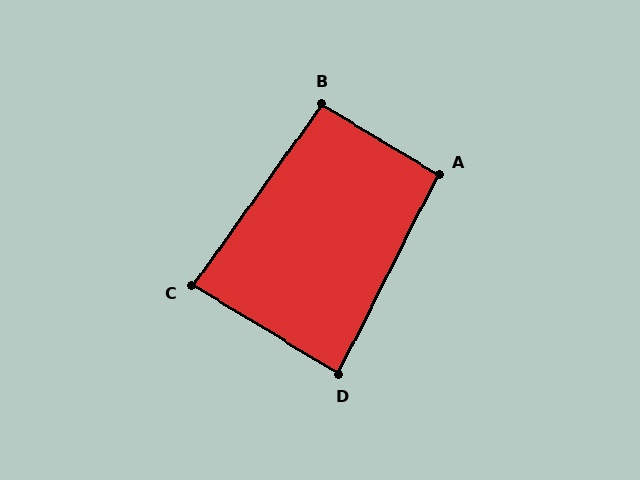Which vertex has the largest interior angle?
B, at approximately 95 degrees.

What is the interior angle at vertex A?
Approximately 94 degrees (approximately right).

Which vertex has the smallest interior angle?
D, at approximately 85 degrees.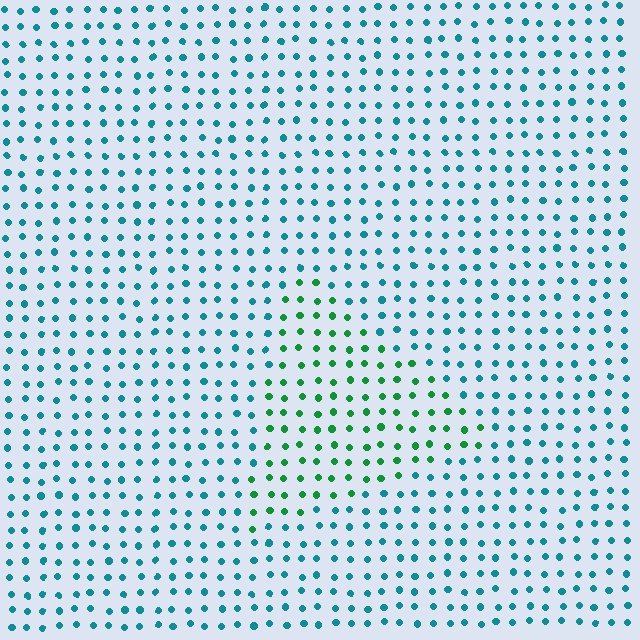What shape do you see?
I see a triangle.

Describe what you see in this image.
The image is filled with small teal elements in a uniform arrangement. A triangle-shaped region is visible where the elements are tinted to a slightly different hue, forming a subtle color boundary.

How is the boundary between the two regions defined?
The boundary is defined purely by a slight shift in hue (about 45 degrees). Spacing, size, and orientation are identical on both sides.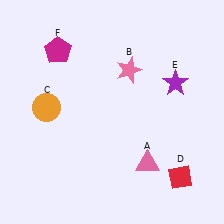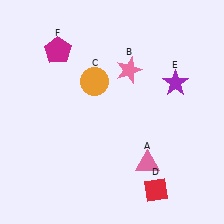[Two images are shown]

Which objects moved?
The objects that moved are: the orange circle (C), the red diamond (D).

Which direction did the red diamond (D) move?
The red diamond (D) moved left.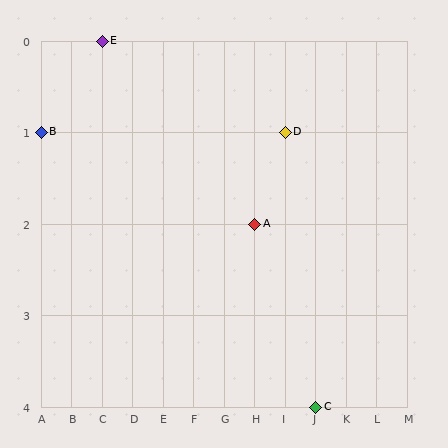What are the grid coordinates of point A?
Point A is at grid coordinates (H, 2).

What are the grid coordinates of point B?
Point B is at grid coordinates (A, 1).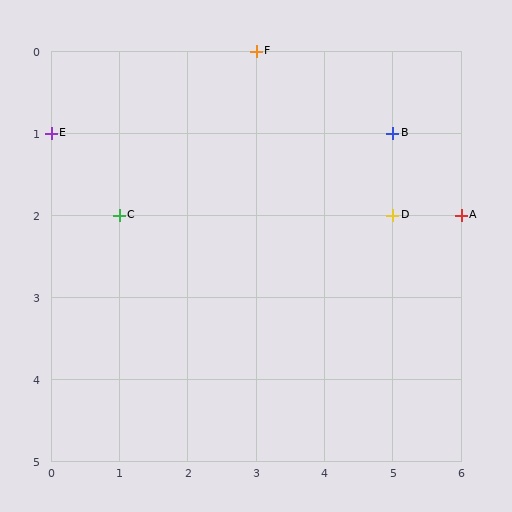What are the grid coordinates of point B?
Point B is at grid coordinates (5, 1).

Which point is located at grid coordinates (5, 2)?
Point D is at (5, 2).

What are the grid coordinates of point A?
Point A is at grid coordinates (6, 2).